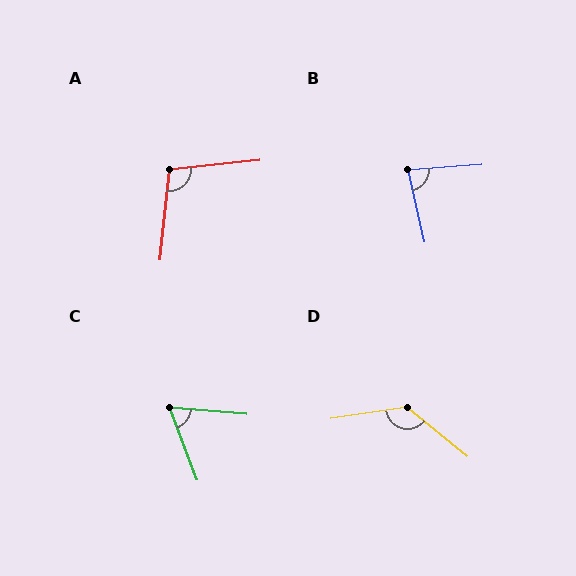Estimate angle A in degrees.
Approximately 102 degrees.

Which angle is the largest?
D, at approximately 133 degrees.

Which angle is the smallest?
C, at approximately 64 degrees.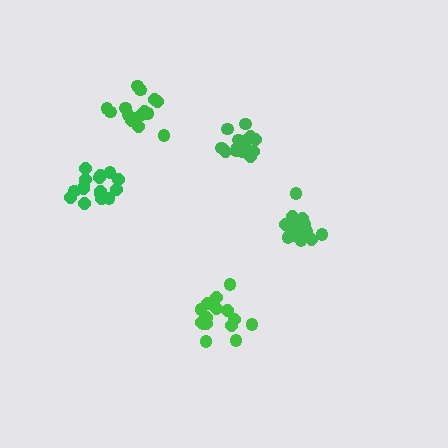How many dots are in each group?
Group 1: 19 dots, Group 2: 15 dots, Group 3: 16 dots, Group 4: 16 dots, Group 5: 17 dots (83 total).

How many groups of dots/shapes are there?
There are 5 groups.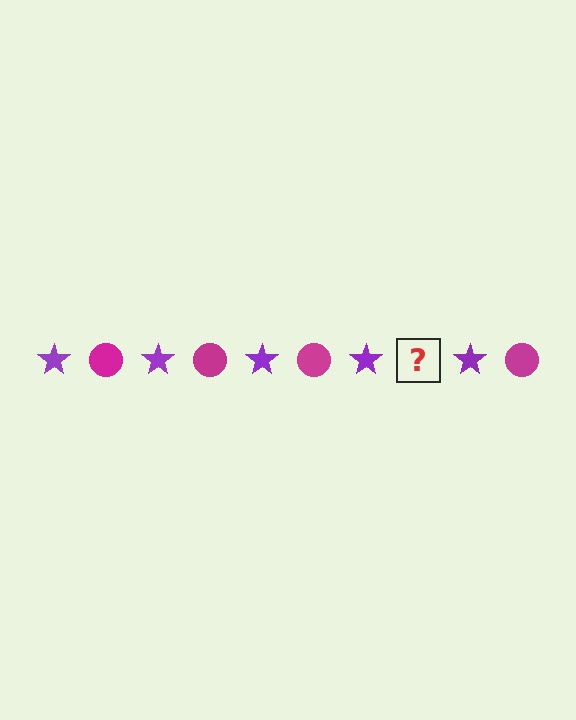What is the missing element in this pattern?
The missing element is a magenta circle.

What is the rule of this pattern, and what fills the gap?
The rule is that the pattern alternates between purple star and magenta circle. The gap should be filled with a magenta circle.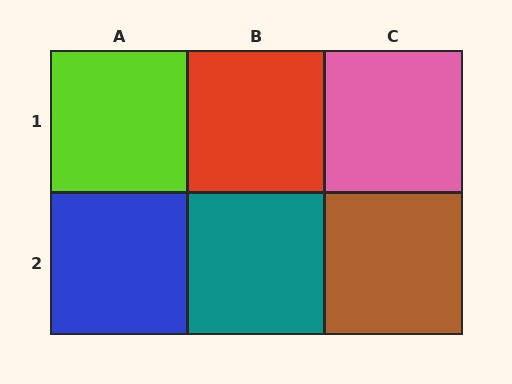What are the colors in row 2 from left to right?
Blue, teal, brown.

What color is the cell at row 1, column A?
Lime.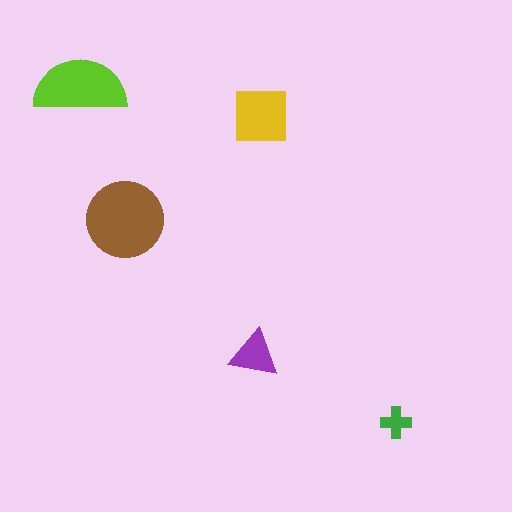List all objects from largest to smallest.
The brown circle, the lime semicircle, the yellow square, the purple triangle, the green cross.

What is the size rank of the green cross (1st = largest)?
5th.